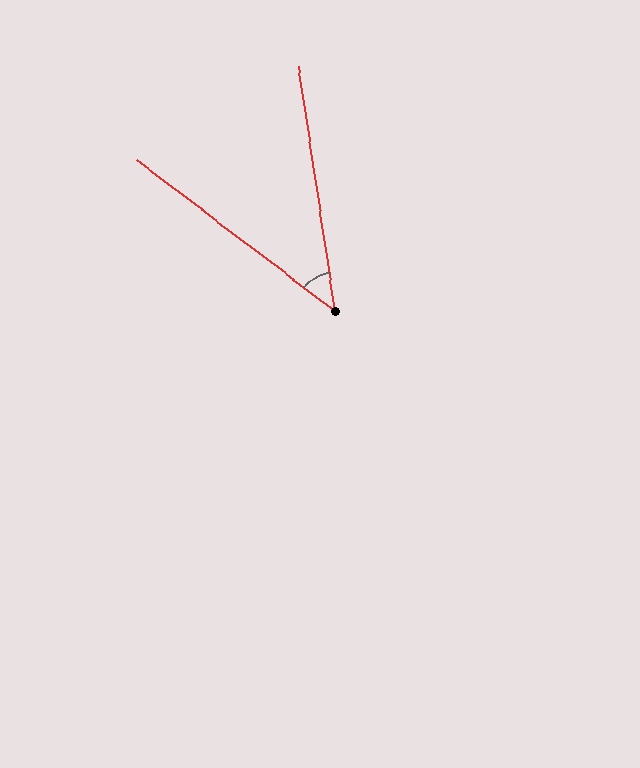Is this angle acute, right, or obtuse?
It is acute.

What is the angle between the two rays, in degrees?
Approximately 44 degrees.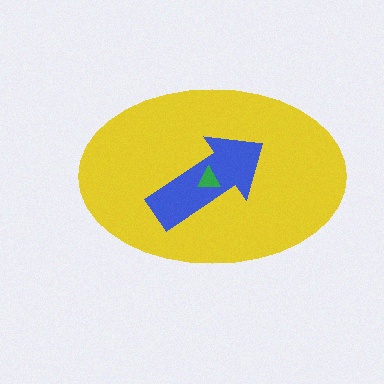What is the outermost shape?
The yellow ellipse.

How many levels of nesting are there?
3.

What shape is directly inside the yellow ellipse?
The blue arrow.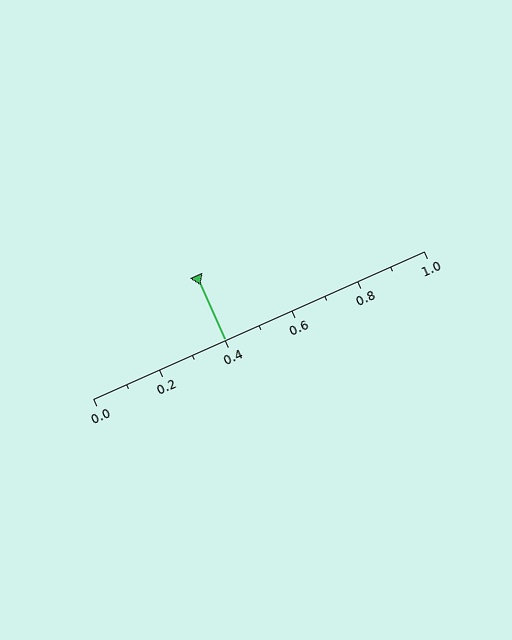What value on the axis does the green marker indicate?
The marker indicates approximately 0.4.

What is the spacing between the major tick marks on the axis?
The major ticks are spaced 0.2 apart.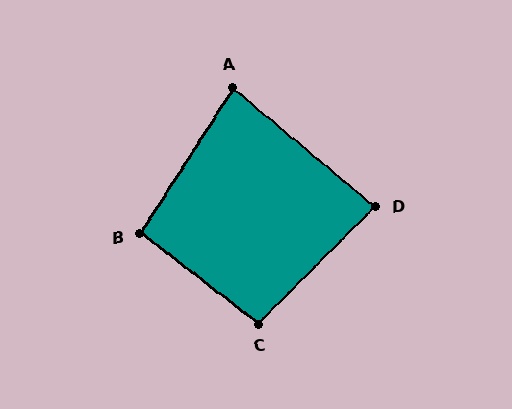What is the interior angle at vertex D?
Approximately 85 degrees (approximately right).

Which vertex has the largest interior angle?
C, at approximately 97 degrees.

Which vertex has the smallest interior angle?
A, at approximately 83 degrees.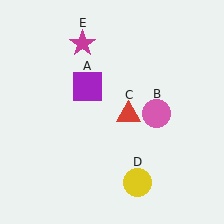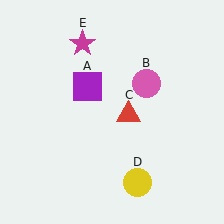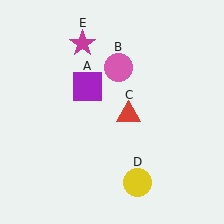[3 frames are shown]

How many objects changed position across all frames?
1 object changed position: pink circle (object B).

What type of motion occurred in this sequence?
The pink circle (object B) rotated counterclockwise around the center of the scene.